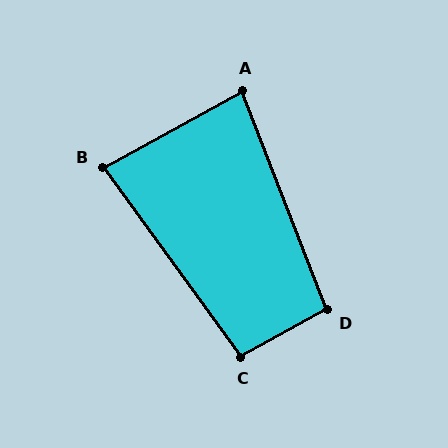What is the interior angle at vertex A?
Approximately 83 degrees (acute).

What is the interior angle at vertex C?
Approximately 97 degrees (obtuse).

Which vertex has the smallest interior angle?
B, at approximately 83 degrees.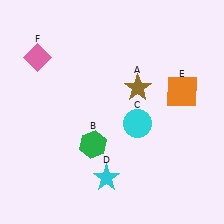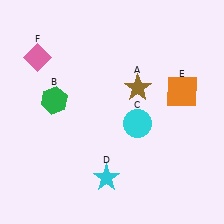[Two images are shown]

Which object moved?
The green hexagon (B) moved up.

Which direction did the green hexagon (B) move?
The green hexagon (B) moved up.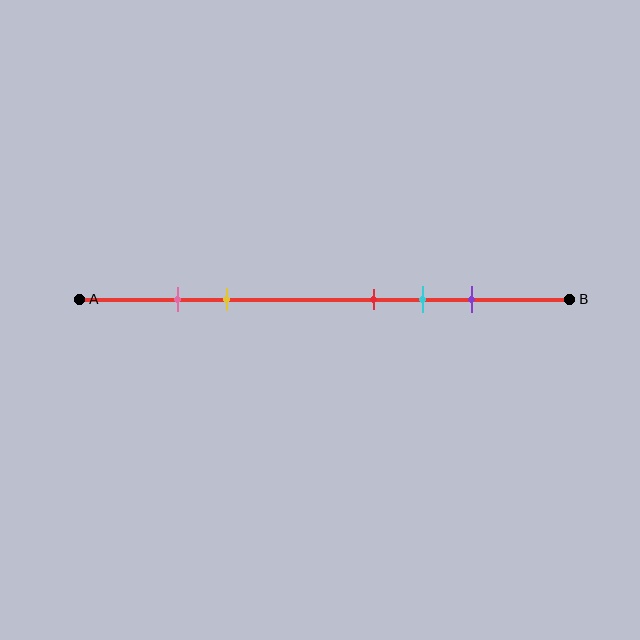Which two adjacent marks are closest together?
The pink and yellow marks are the closest adjacent pair.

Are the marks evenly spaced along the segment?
No, the marks are not evenly spaced.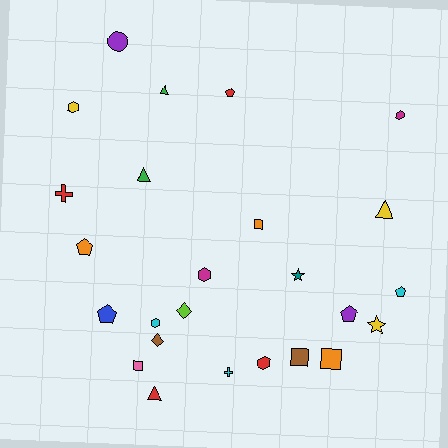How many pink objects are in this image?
There is 1 pink object.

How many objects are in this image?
There are 25 objects.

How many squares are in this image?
There are 4 squares.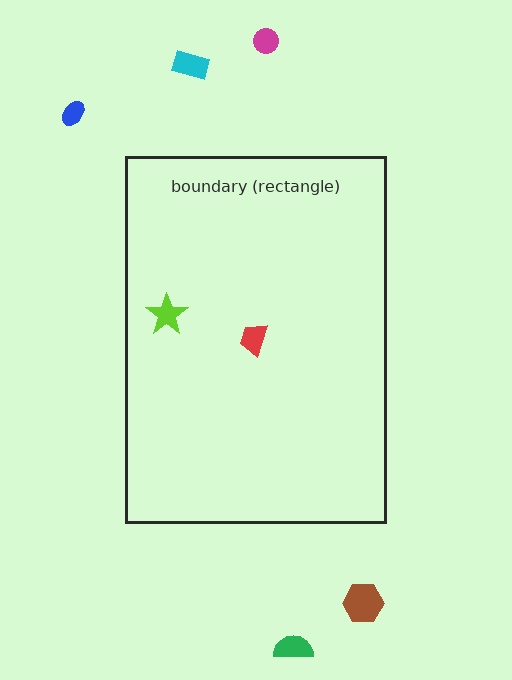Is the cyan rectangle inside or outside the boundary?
Outside.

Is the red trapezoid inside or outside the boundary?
Inside.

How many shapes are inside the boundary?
2 inside, 5 outside.